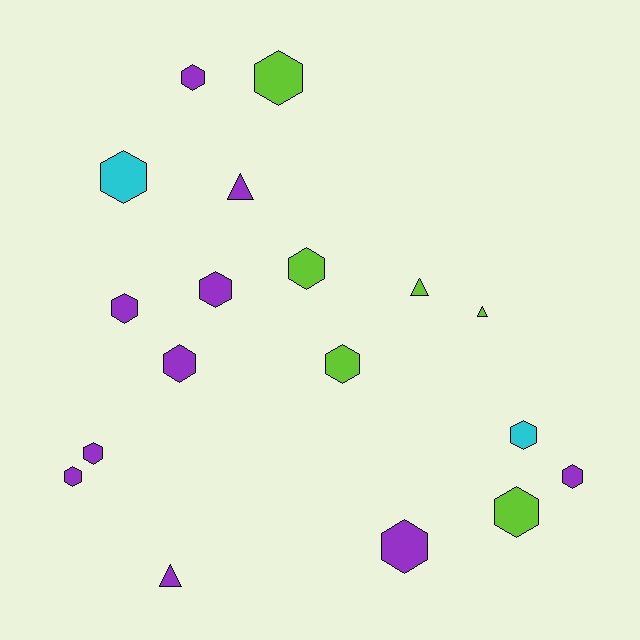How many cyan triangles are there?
There are no cyan triangles.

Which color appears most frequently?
Purple, with 10 objects.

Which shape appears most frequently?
Hexagon, with 14 objects.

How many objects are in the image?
There are 18 objects.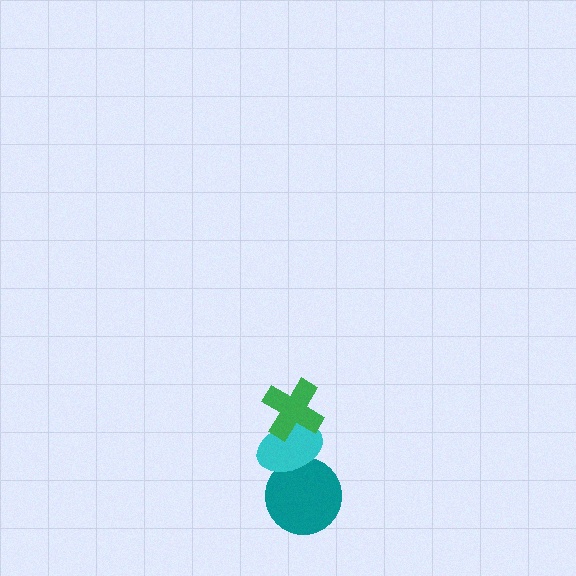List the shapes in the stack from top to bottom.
From top to bottom: the green cross, the cyan ellipse, the teal circle.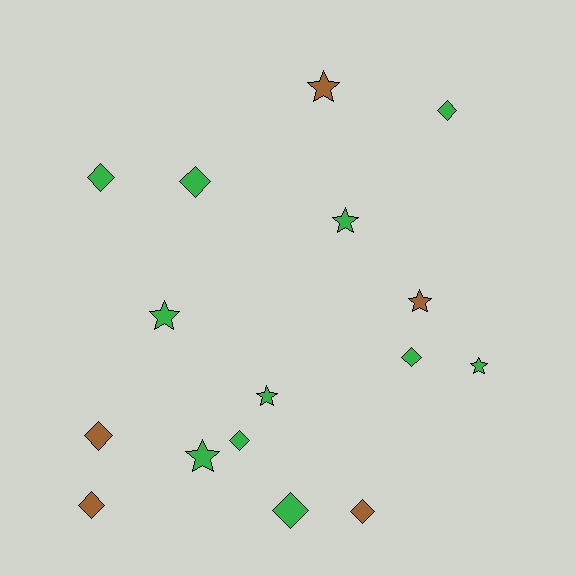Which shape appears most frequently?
Diamond, with 9 objects.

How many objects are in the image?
There are 16 objects.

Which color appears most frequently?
Green, with 11 objects.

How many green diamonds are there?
There are 6 green diamonds.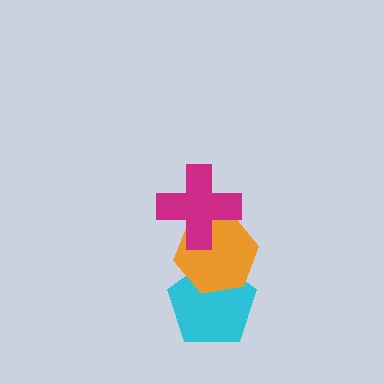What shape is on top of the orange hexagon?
The magenta cross is on top of the orange hexagon.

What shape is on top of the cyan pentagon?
The orange hexagon is on top of the cyan pentagon.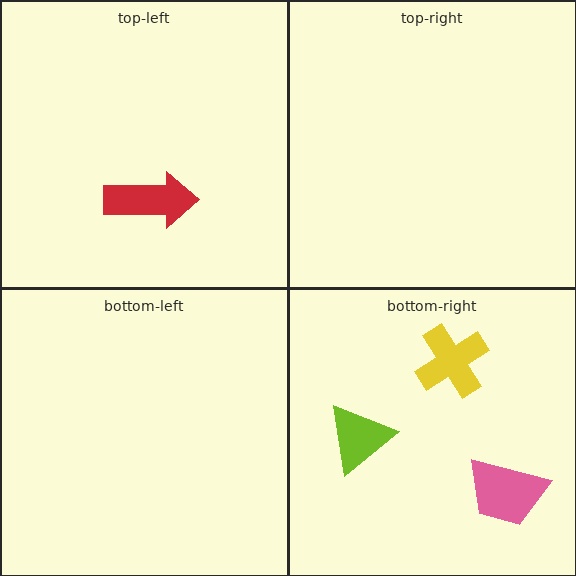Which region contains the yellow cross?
The bottom-right region.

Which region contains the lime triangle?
The bottom-right region.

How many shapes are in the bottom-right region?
3.